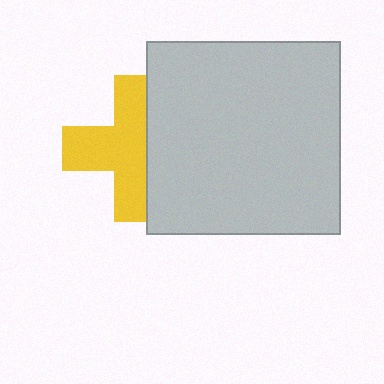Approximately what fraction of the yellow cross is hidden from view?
Roughly 38% of the yellow cross is hidden behind the light gray square.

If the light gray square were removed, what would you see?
You would see the complete yellow cross.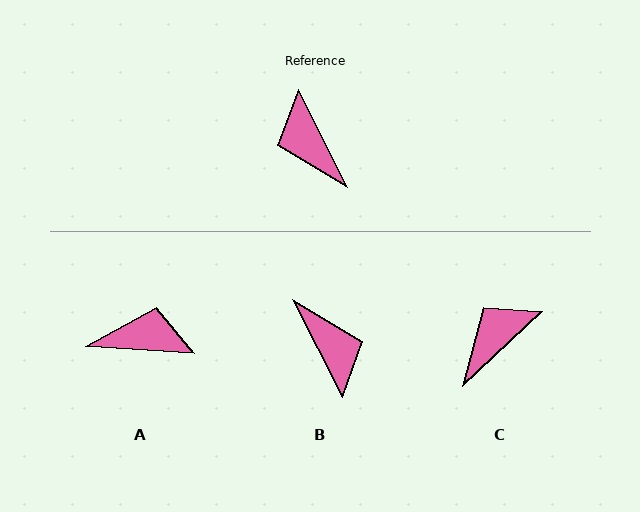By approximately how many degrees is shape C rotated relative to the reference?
Approximately 73 degrees clockwise.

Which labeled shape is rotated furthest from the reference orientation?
B, about 179 degrees away.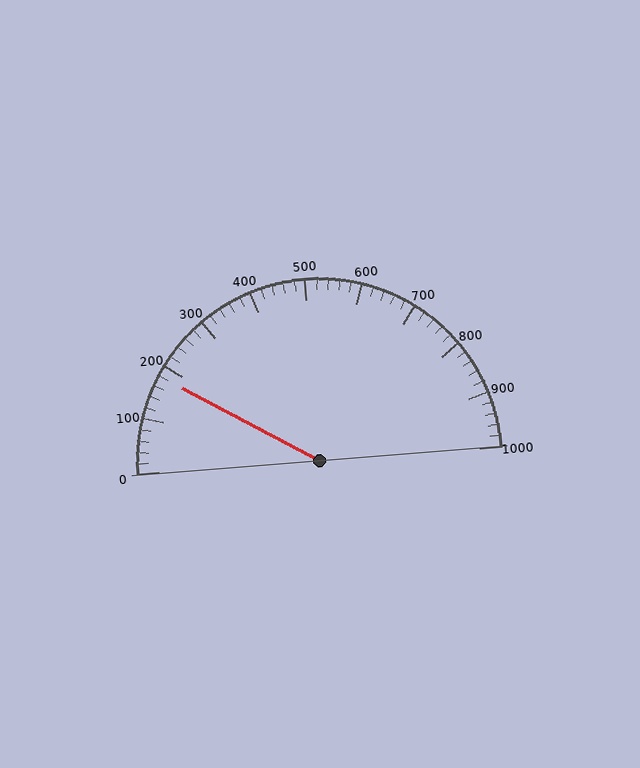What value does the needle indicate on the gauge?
The needle indicates approximately 180.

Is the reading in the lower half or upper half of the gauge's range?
The reading is in the lower half of the range (0 to 1000).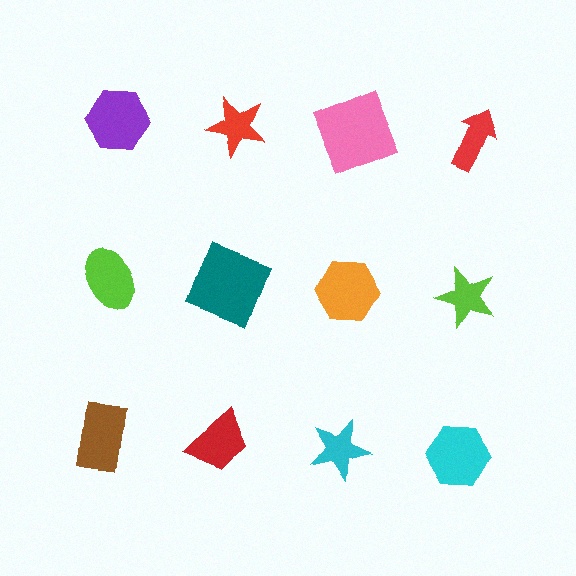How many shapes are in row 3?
4 shapes.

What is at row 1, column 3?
A pink square.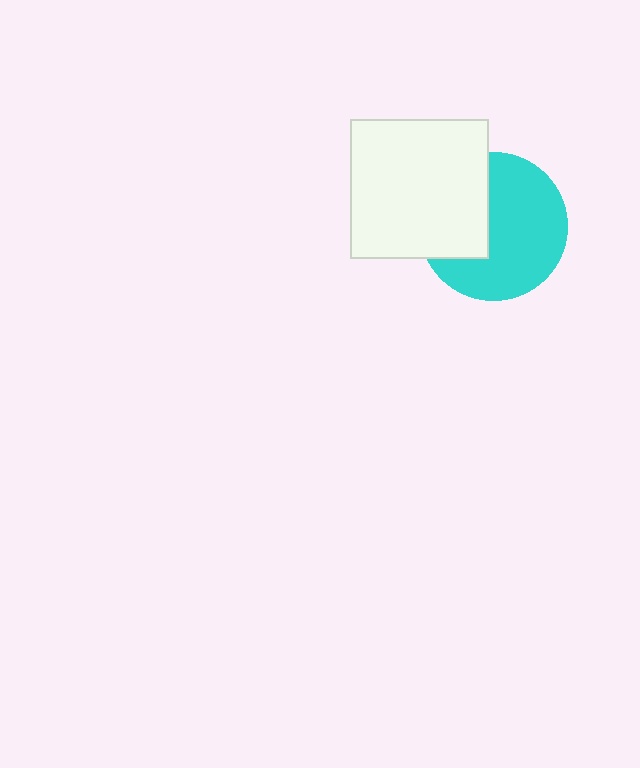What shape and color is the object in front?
The object in front is a white square.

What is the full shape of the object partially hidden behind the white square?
The partially hidden object is a cyan circle.